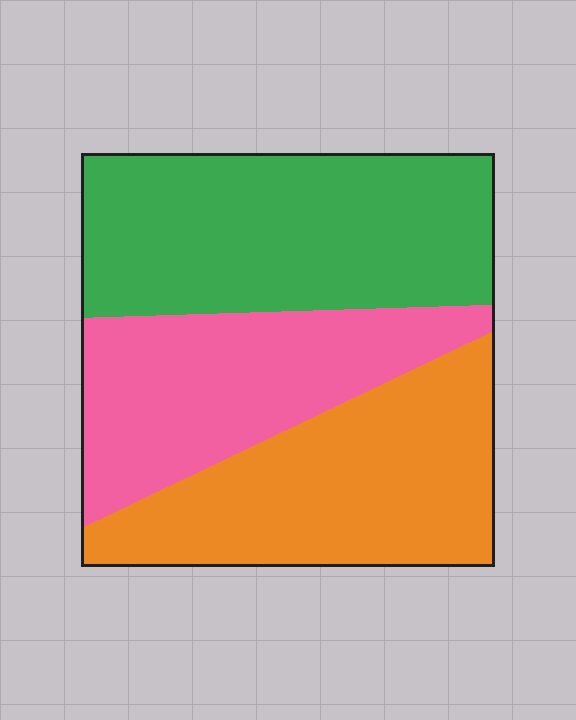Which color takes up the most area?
Green, at roughly 40%.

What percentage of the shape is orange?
Orange covers about 35% of the shape.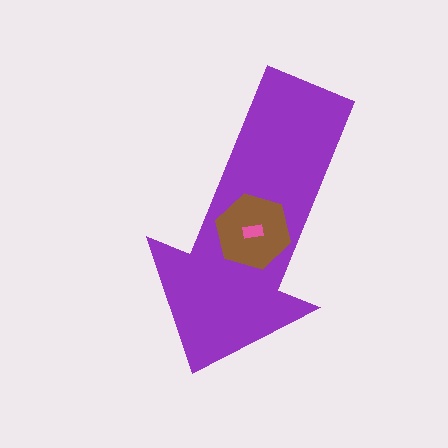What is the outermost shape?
The purple arrow.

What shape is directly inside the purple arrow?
The brown hexagon.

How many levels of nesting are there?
3.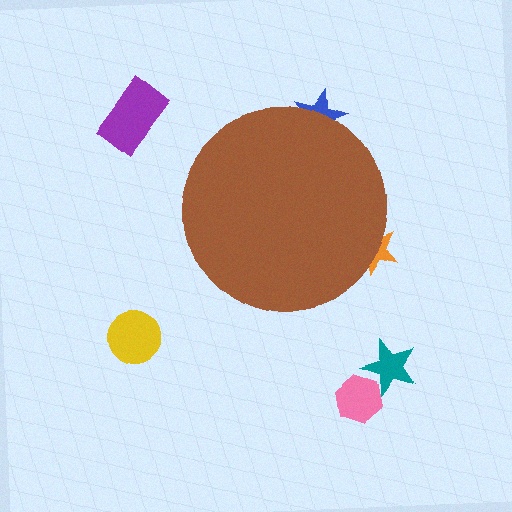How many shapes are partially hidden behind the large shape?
2 shapes are partially hidden.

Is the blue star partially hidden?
Yes, the blue star is partially hidden behind the brown circle.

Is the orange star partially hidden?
Yes, the orange star is partially hidden behind the brown circle.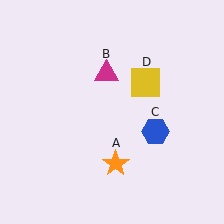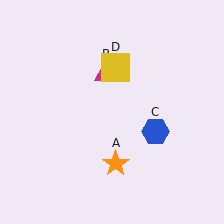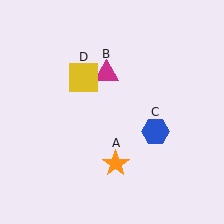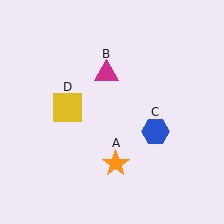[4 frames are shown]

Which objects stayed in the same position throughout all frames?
Orange star (object A) and magenta triangle (object B) and blue hexagon (object C) remained stationary.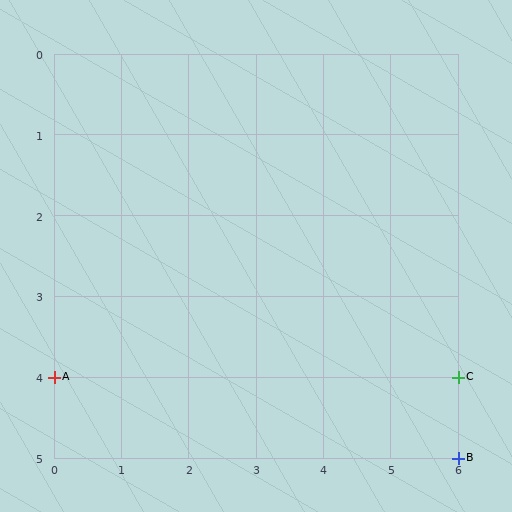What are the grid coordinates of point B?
Point B is at grid coordinates (6, 5).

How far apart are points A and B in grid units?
Points A and B are 6 columns and 1 row apart (about 6.1 grid units diagonally).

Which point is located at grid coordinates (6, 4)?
Point C is at (6, 4).